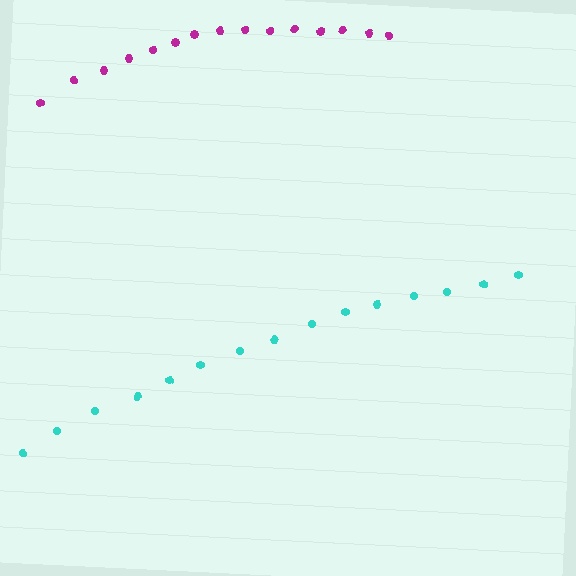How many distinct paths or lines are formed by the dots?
There are 2 distinct paths.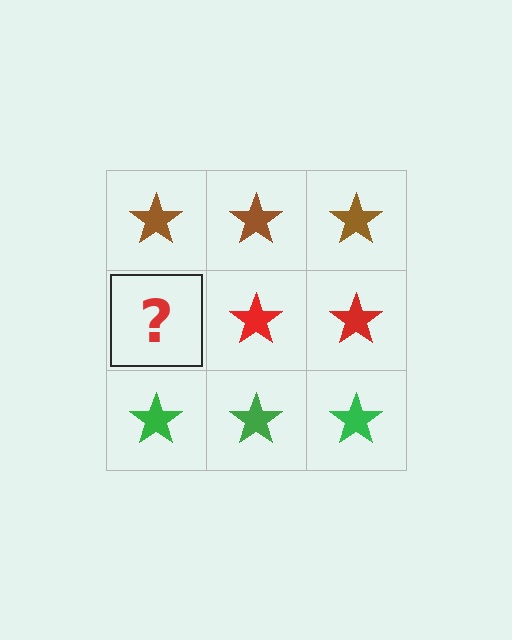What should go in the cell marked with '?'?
The missing cell should contain a red star.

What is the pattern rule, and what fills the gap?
The rule is that each row has a consistent color. The gap should be filled with a red star.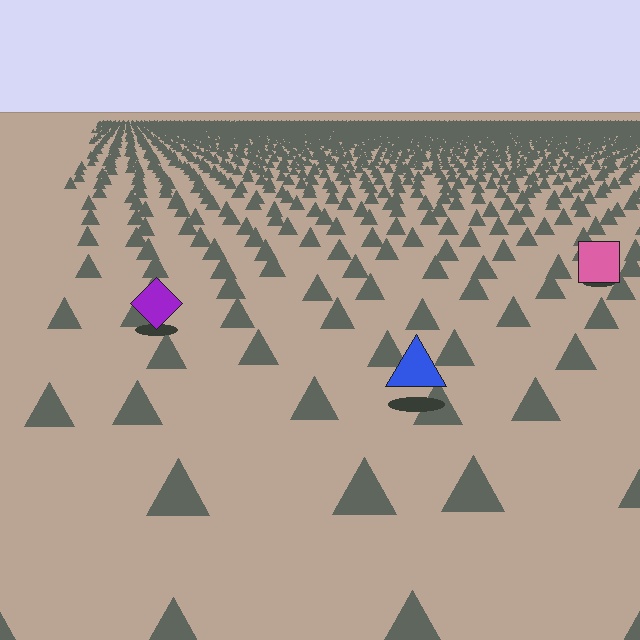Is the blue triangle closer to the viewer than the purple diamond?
Yes. The blue triangle is closer — you can tell from the texture gradient: the ground texture is coarser near it.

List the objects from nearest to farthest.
From nearest to farthest: the blue triangle, the purple diamond, the pink square.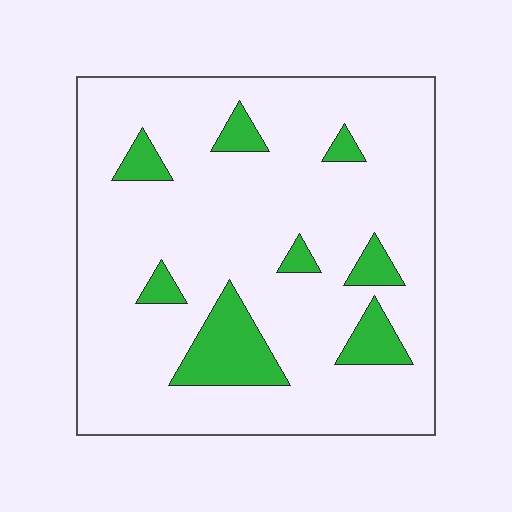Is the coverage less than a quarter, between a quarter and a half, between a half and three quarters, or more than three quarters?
Less than a quarter.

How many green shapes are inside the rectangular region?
8.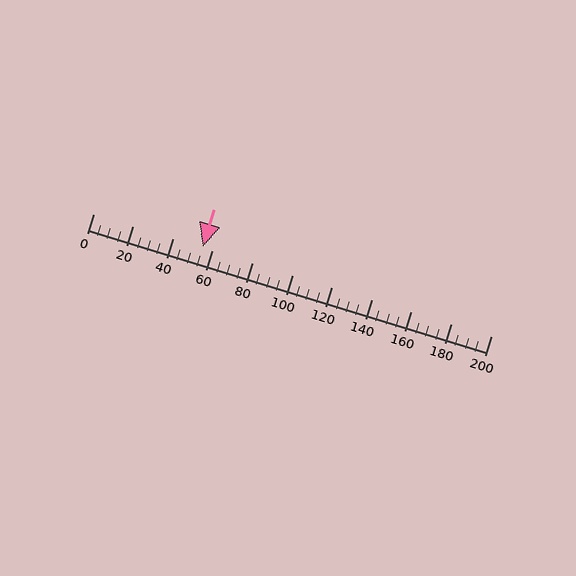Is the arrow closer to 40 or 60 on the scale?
The arrow is closer to 60.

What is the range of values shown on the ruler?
The ruler shows values from 0 to 200.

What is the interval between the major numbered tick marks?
The major tick marks are spaced 20 units apart.